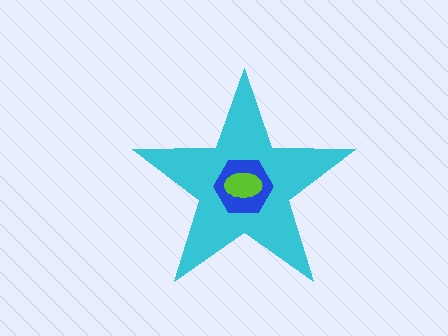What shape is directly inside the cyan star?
The blue hexagon.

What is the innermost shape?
The lime ellipse.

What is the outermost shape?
The cyan star.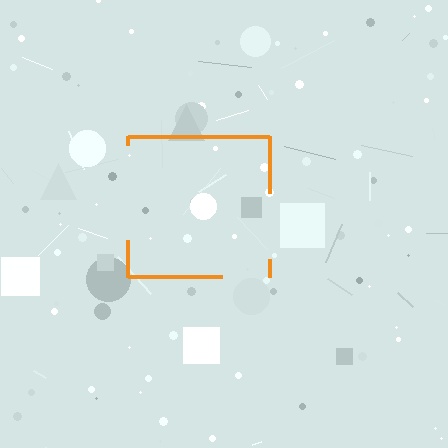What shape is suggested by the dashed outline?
The dashed outline suggests a square.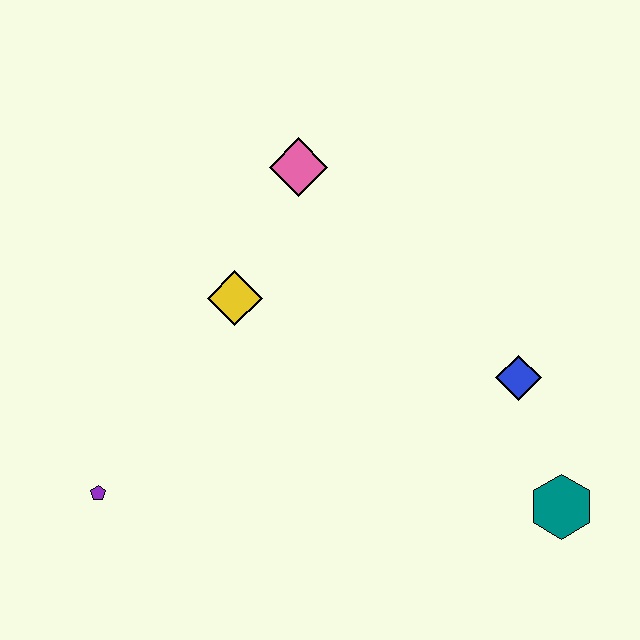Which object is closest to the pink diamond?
The yellow diamond is closest to the pink diamond.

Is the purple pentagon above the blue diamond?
No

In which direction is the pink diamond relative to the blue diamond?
The pink diamond is to the left of the blue diamond.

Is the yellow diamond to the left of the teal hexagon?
Yes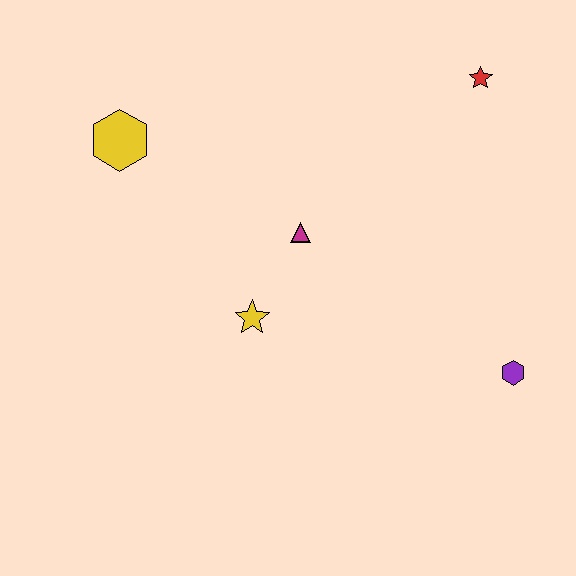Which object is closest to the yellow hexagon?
The magenta triangle is closest to the yellow hexagon.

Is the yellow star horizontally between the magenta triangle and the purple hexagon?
No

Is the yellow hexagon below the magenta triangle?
No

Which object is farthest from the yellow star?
The red star is farthest from the yellow star.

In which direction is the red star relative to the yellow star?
The red star is above the yellow star.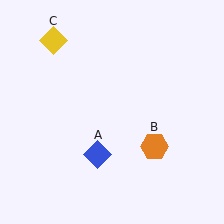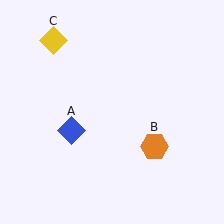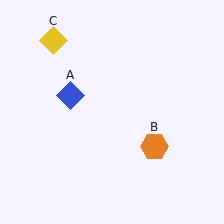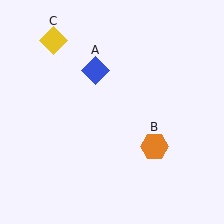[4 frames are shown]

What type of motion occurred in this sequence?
The blue diamond (object A) rotated clockwise around the center of the scene.